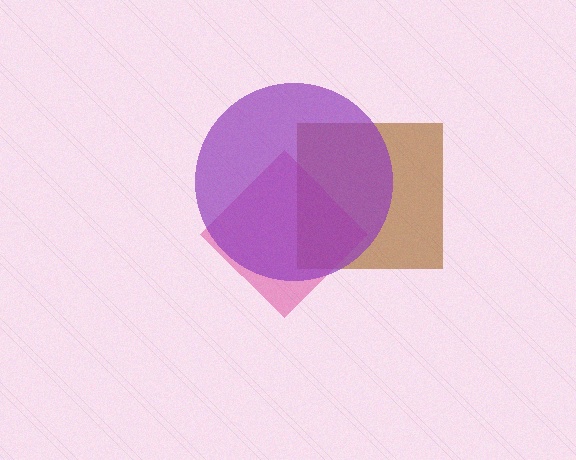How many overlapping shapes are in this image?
There are 3 overlapping shapes in the image.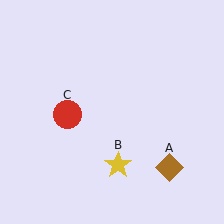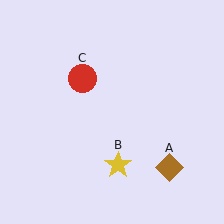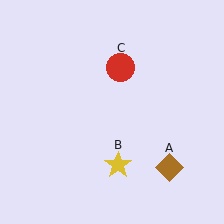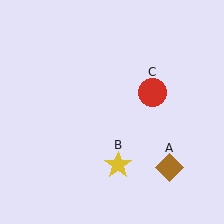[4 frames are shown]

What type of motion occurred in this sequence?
The red circle (object C) rotated clockwise around the center of the scene.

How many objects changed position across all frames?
1 object changed position: red circle (object C).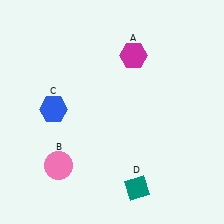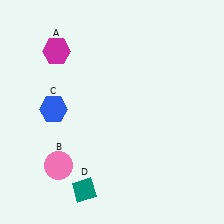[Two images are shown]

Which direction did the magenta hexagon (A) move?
The magenta hexagon (A) moved left.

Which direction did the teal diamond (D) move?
The teal diamond (D) moved left.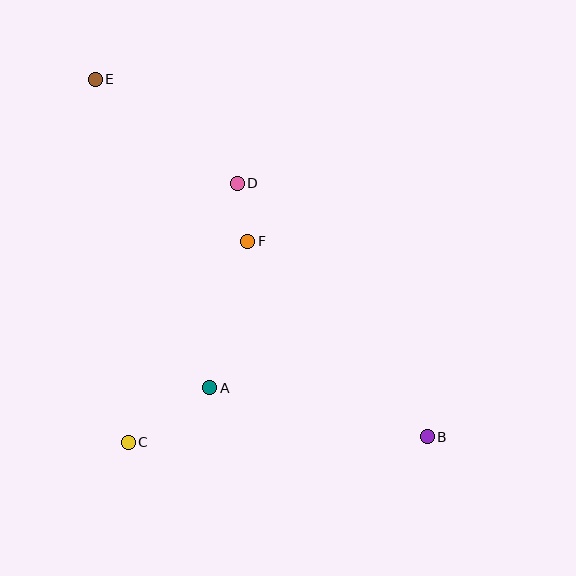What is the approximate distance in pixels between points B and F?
The distance between B and F is approximately 265 pixels.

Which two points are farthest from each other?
Points B and E are farthest from each other.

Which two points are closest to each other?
Points D and F are closest to each other.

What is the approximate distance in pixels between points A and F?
The distance between A and F is approximately 151 pixels.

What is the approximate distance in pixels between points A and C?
The distance between A and C is approximately 98 pixels.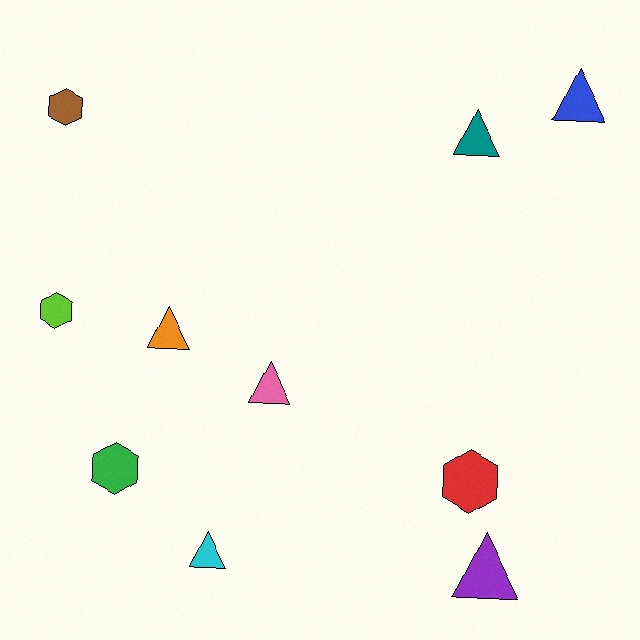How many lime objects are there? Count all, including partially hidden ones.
There is 1 lime object.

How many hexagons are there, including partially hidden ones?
There are 4 hexagons.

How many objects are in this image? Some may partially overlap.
There are 10 objects.